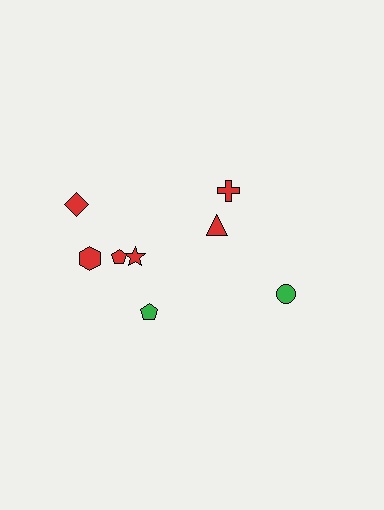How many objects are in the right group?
There are 3 objects.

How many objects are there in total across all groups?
There are 8 objects.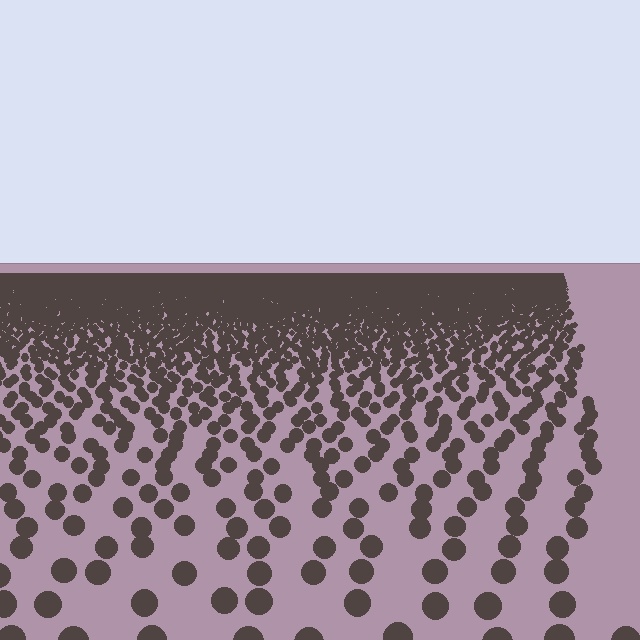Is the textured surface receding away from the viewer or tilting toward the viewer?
The surface is receding away from the viewer. Texture elements get smaller and denser toward the top.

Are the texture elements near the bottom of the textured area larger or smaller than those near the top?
Larger. Near the bottom, elements are closer to the viewer and appear at a bigger on-screen size.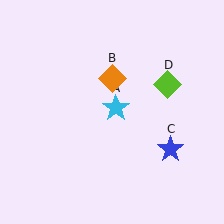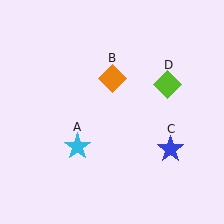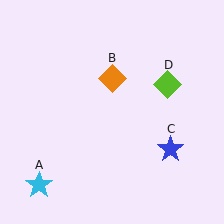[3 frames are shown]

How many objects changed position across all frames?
1 object changed position: cyan star (object A).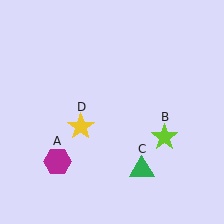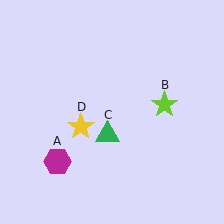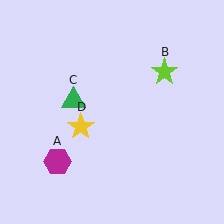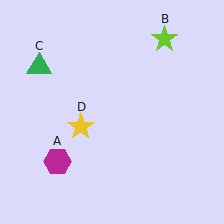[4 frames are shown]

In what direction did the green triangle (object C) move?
The green triangle (object C) moved up and to the left.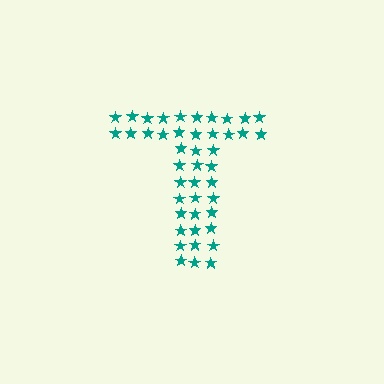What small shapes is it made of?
It is made of small stars.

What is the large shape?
The large shape is the letter T.